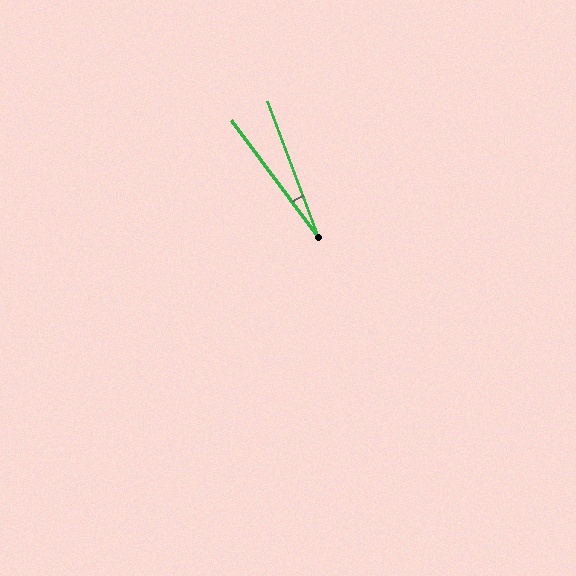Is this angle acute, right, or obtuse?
It is acute.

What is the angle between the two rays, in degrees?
Approximately 16 degrees.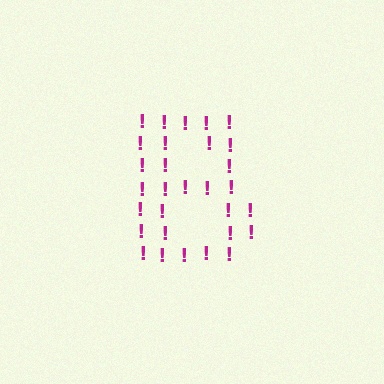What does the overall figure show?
The overall figure shows the letter B.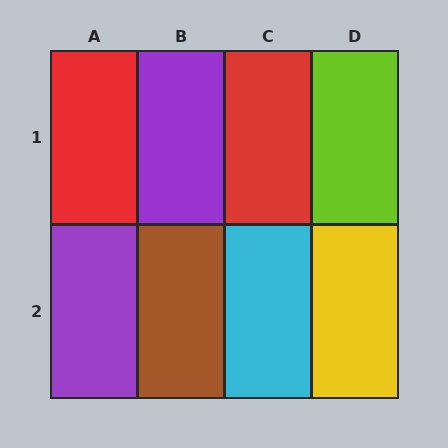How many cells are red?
2 cells are red.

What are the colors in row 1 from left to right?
Red, purple, red, lime.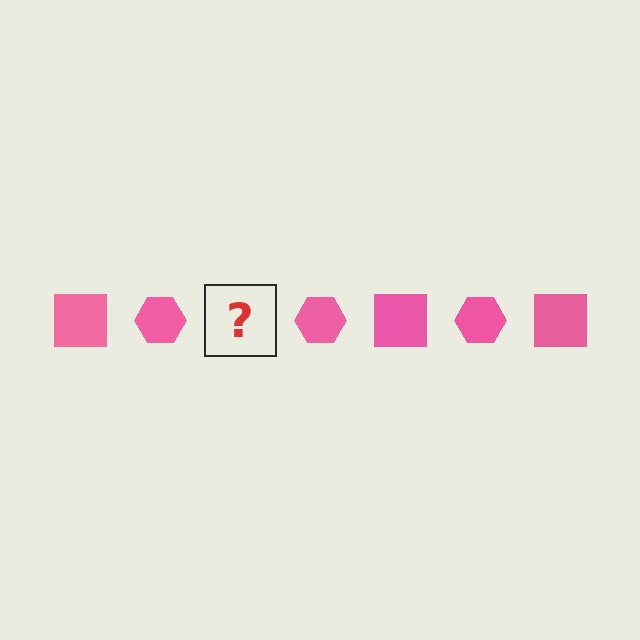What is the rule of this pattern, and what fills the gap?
The rule is that the pattern cycles through square, hexagon shapes in pink. The gap should be filled with a pink square.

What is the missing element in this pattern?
The missing element is a pink square.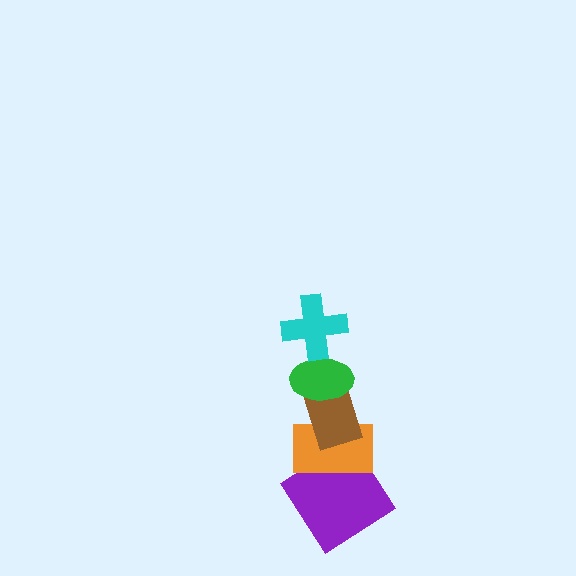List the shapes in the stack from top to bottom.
From top to bottom: the cyan cross, the green ellipse, the brown rectangle, the orange rectangle, the purple diamond.